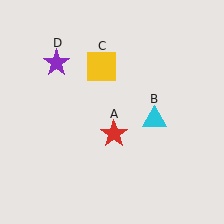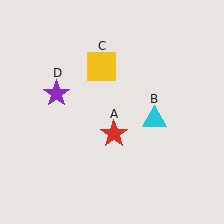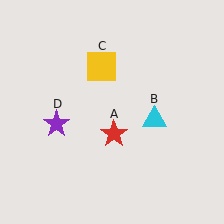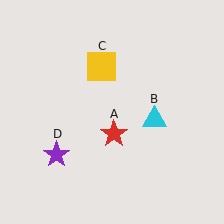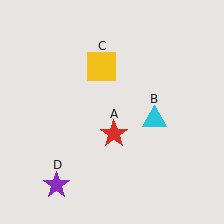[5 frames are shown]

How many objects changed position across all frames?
1 object changed position: purple star (object D).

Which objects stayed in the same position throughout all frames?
Red star (object A) and cyan triangle (object B) and yellow square (object C) remained stationary.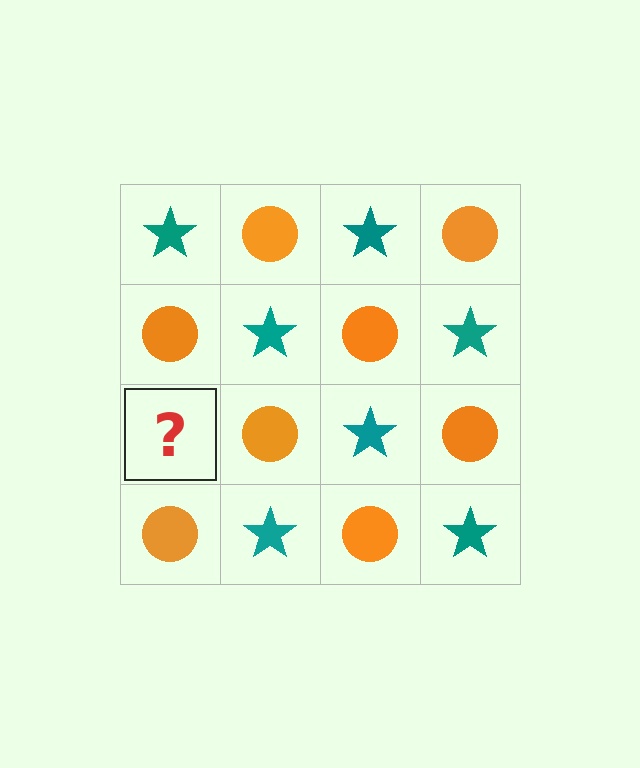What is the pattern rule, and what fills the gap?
The rule is that it alternates teal star and orange circle in a checkerboard pattern. The gap should be filled with a teal star.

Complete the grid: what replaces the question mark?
The question mark should be replaced with a teal star.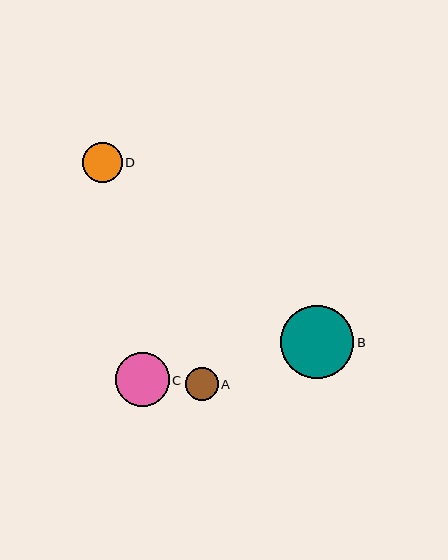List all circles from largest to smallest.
From largest to smallest: B, C, D, A.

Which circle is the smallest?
Circle A is the smallest with a size of approximately 33 pixels.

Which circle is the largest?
Circle B is the largest with a size of approximately 73 pixels.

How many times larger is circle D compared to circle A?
Circle D is approximately 1.2 times the size of circle A.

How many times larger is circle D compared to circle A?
Circle D is approximately 1.2 times the size of circle A.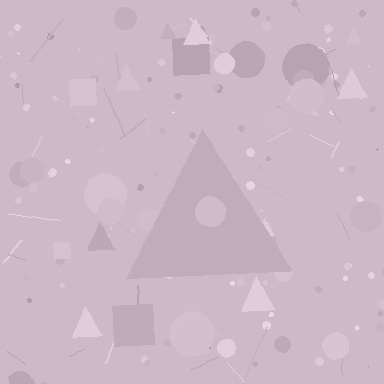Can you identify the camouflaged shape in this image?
The camouflaged shape is a triangle.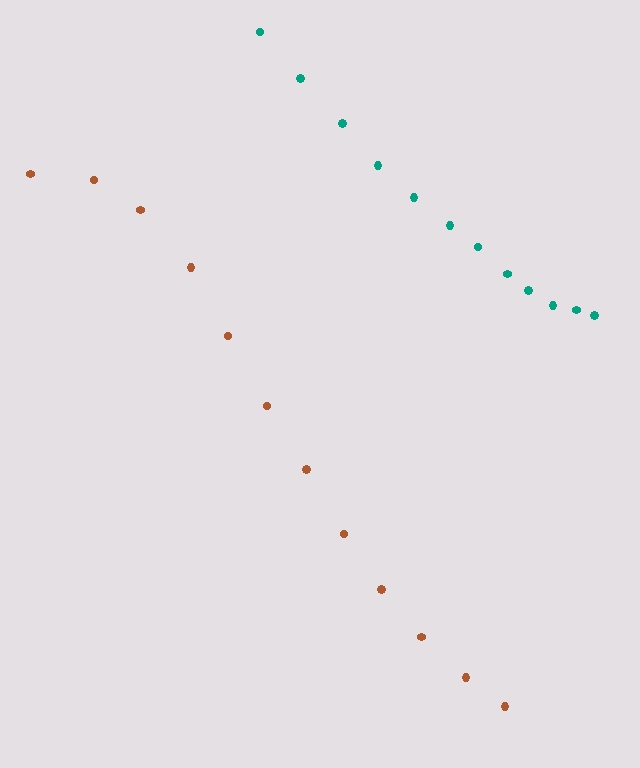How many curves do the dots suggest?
There are 2 distinct paths.